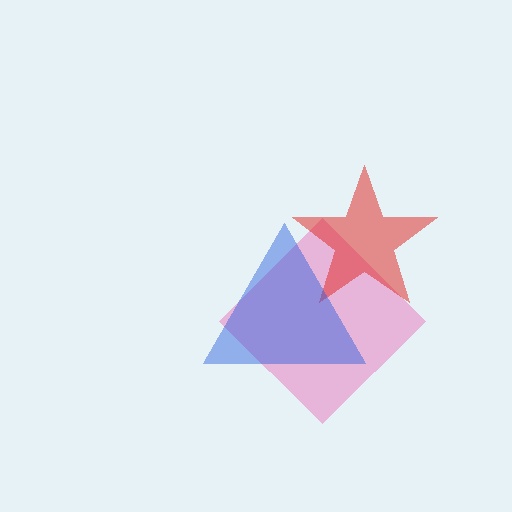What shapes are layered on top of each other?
The layered shapes are: a pink diamond, a red star, a blue triangle.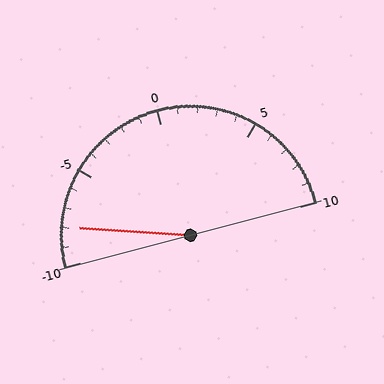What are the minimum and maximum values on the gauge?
The gauge ranges from -10 to 10.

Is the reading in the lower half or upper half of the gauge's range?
The reading is in the lower half of the range (-10 to 10).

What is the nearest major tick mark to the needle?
The nearest major tick mark is -10.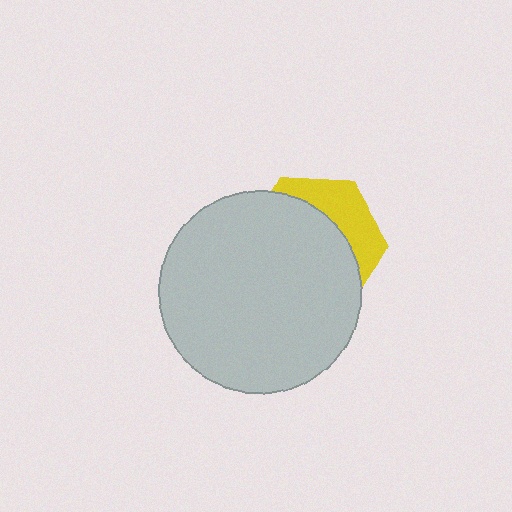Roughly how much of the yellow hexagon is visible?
A small part of it is visible (roughly 30%).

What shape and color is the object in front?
The object in front is a light gray circle.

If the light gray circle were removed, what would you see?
You would see the complete yellow hexagon.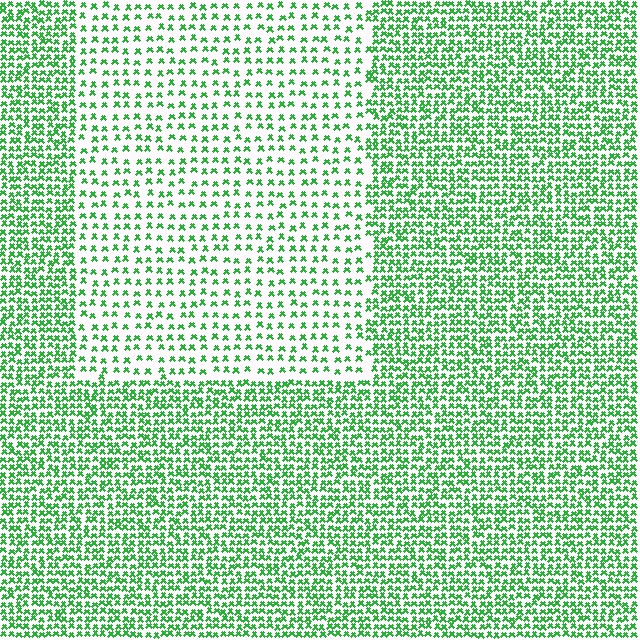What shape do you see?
I see a rectangle.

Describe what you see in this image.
The image contains small green elements arranged at two different densities. A rectangle-shaped region is visible where the elements are less densely packed than the surrounding area.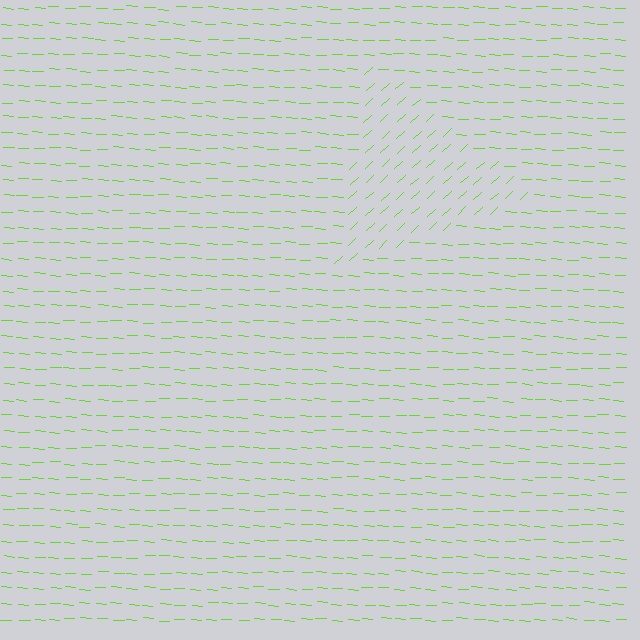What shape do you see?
I see a triangle.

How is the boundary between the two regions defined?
The boundary is defined purely by a change in line orientation (approximately 45 degrees difference). All lines are the same color and thickness.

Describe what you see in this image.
The image is filled with small lime line segments. A triangle region in the image has lines oriented differently from the surrounding lines, creating a visible texture boundary.